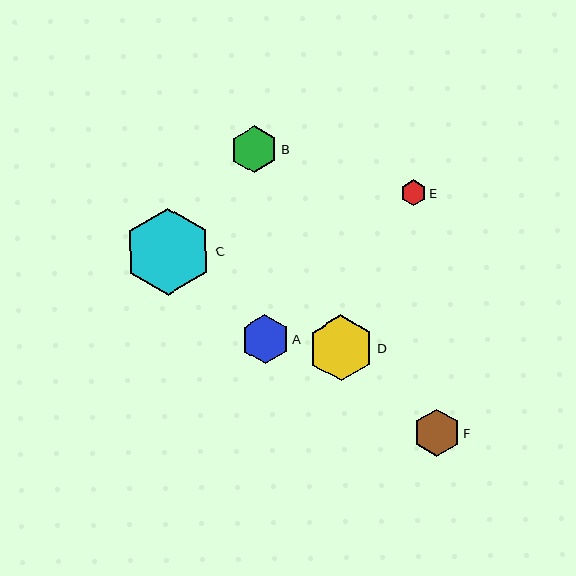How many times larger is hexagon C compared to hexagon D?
Hexagon C is approximately 1.3 times the size of hexagon D.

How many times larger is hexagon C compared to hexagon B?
Hexagon C is approximately 1.9 times the size of hexagon B.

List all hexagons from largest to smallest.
From largest to smallest: C, D, A, B, F, E.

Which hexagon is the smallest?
Hexagon E is the smallest with a size of approximately 26 pixels.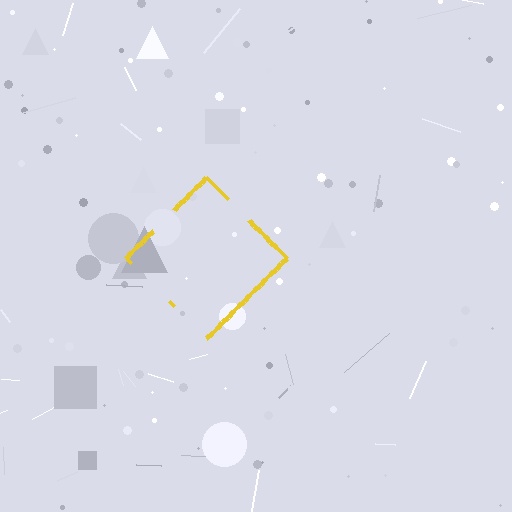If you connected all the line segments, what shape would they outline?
They would outline a diamond.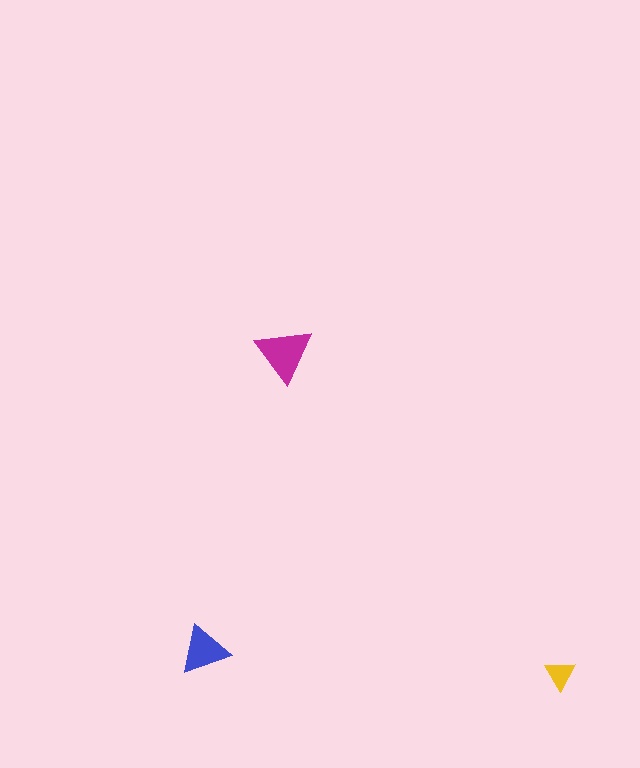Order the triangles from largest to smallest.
the magenta one, the blue one, the yellow one.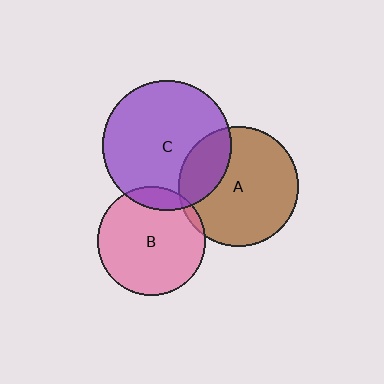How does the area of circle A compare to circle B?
Approximately 1.2 times.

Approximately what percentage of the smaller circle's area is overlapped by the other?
Approximately 25%.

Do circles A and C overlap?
Yes.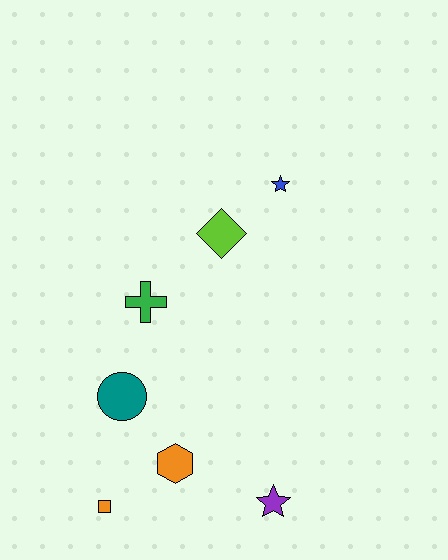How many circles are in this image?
There is 1 circle.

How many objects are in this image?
There are 7 objects.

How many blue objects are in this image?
There is 1 blue object.